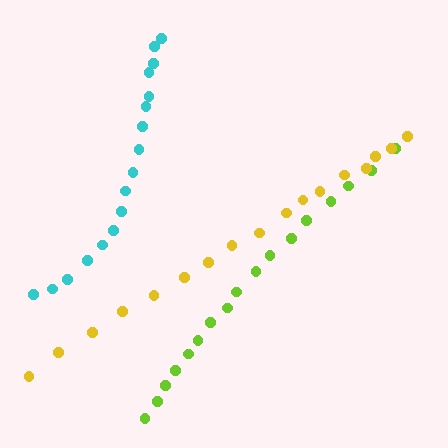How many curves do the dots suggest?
There are 3 distinct paths.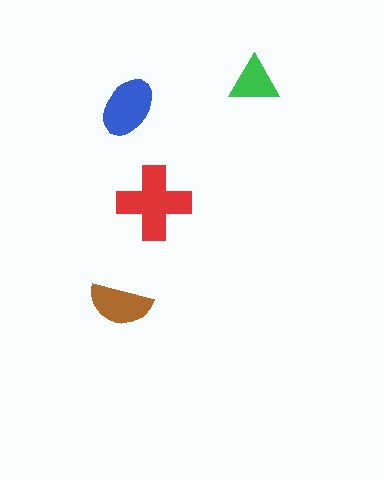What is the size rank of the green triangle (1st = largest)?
4th.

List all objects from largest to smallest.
The red cross, the blue ellipse, the brown semicircle, the green triangle.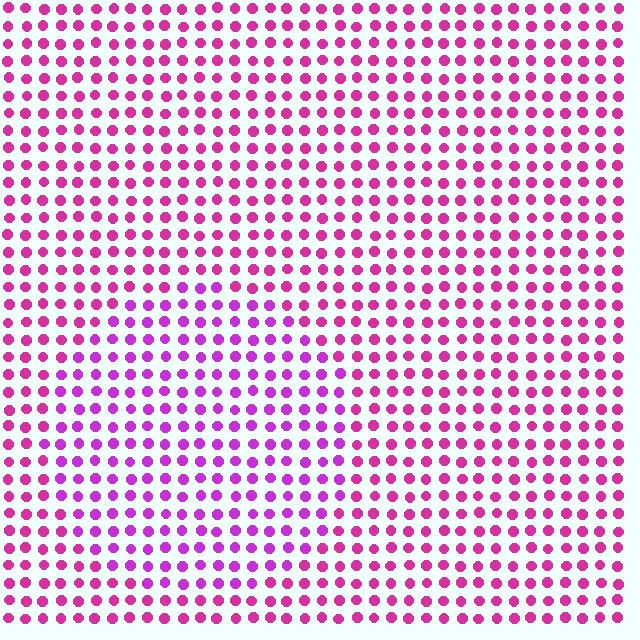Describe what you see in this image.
The image is filled with small magenta elements in a uniform arrangement. A circle-shaped region is visible where the elements are tinted to a slightly different hue, forming a subtle color boundary.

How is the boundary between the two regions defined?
The boundary is defined purely by a slight shift in hue (about 25 degrees). Spacing, size, and orientation are identical on both sides.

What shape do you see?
I see a circle.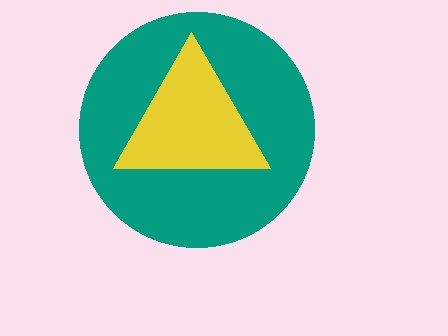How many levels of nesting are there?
2.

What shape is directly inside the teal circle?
The yellow triangle.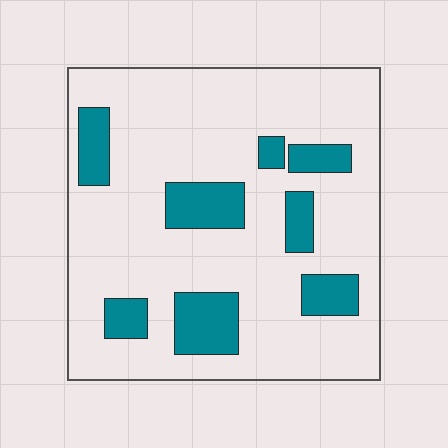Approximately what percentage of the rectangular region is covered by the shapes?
Approximately 20%.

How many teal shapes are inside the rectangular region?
8.